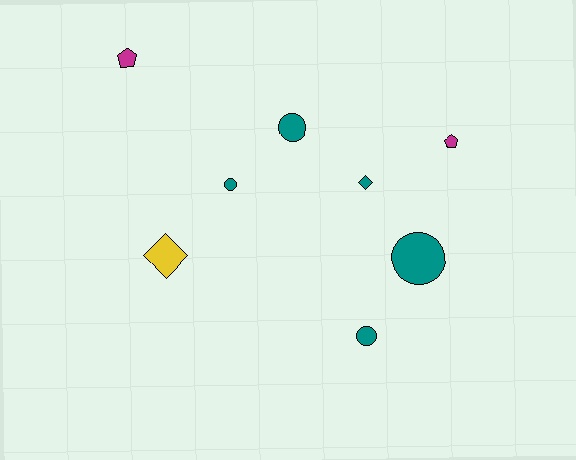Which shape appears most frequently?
Circle, with 4 objects.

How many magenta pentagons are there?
There are 2 magenta pentagons.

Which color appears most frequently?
Teal, with 5 objects.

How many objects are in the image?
There are 8 objects.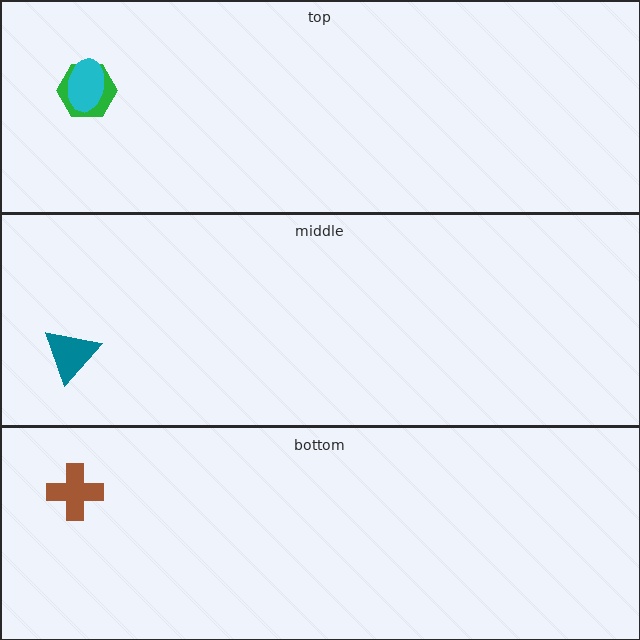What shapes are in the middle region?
The teal triangle.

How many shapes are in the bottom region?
1.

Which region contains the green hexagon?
The top region.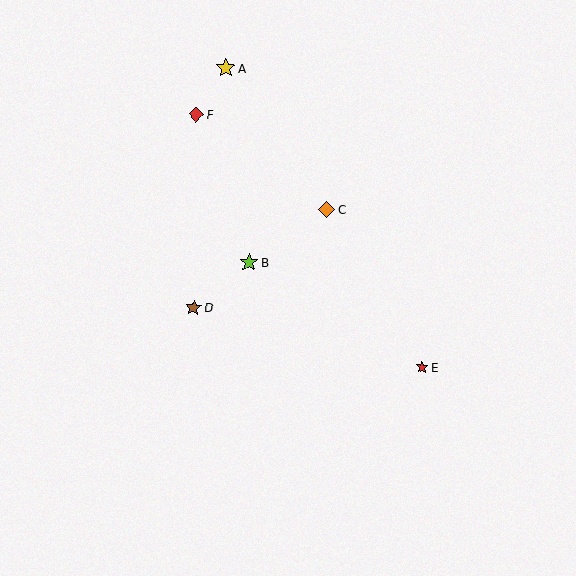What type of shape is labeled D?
Shape D is a brown star.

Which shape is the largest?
The yellow star (labeled A) is the largest.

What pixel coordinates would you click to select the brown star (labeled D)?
Click at (194, 308) to select the brown star D.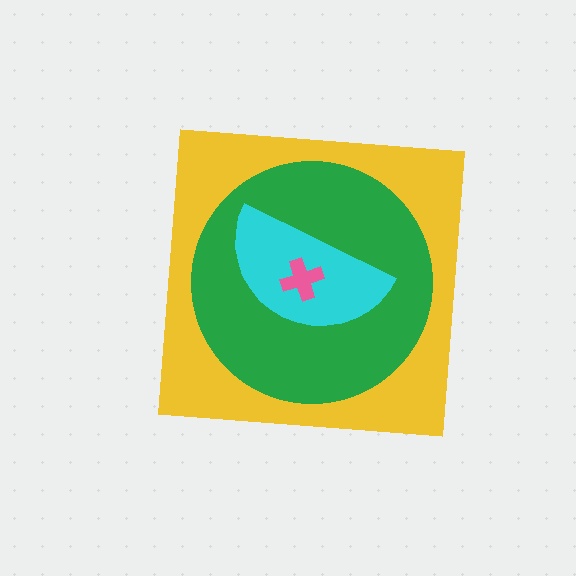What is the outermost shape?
The yellow square.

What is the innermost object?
The pink cross.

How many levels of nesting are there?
4.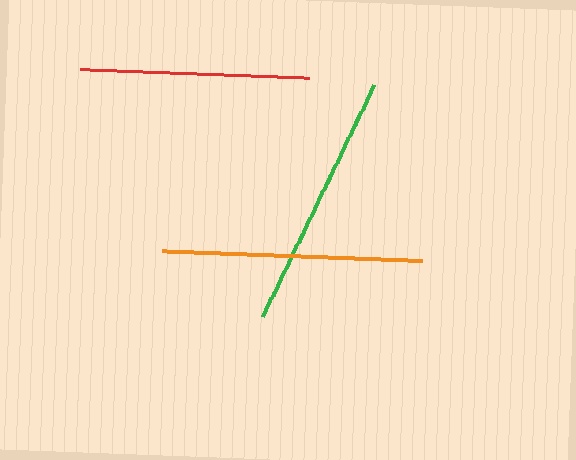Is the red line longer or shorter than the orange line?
The orange line is longer than the red line.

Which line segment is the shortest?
The red line is the shortest at approximately 229 pixels.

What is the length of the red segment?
The red segment is approximately 229 pixels long.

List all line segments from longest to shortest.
From longest to shortest: orange, green, red.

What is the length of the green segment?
The green segment is approximately 258 pixels long.